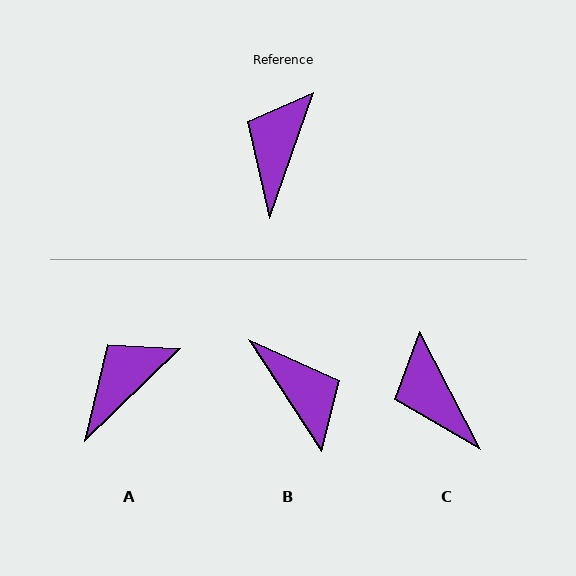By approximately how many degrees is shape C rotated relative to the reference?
Approximately 47 degrees counter-clockwise.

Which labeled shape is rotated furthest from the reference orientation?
B, about 128 degrees away.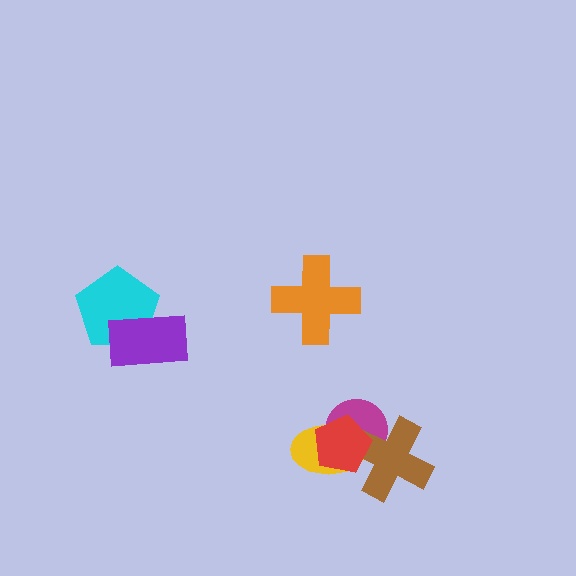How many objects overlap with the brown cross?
3 objects overlap with the brown cross.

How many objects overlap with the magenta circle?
3 objects overlap with the magenta circle.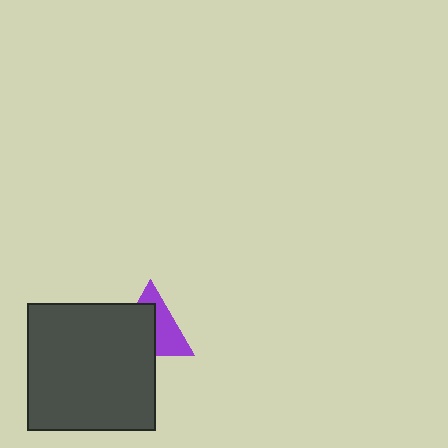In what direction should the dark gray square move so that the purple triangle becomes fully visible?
The dark gray square should move toward the lower-left. That is the shortest direction to clear the overlap and leave the purple triangle fully visible.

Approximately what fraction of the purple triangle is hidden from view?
Roughly 52% of the purple triangle is hidden behind the dark gray square.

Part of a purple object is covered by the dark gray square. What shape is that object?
It is a triangle.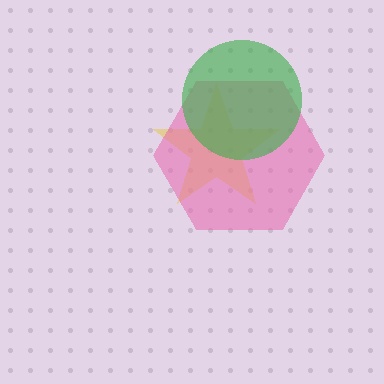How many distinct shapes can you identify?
There are 3 distinct shapes: a yellow star, a pink hexagon, a green circle.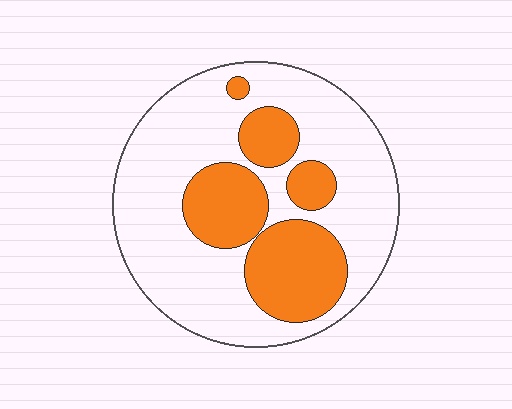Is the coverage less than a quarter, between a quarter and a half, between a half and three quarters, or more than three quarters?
Between a quarter and a half.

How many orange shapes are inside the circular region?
5.